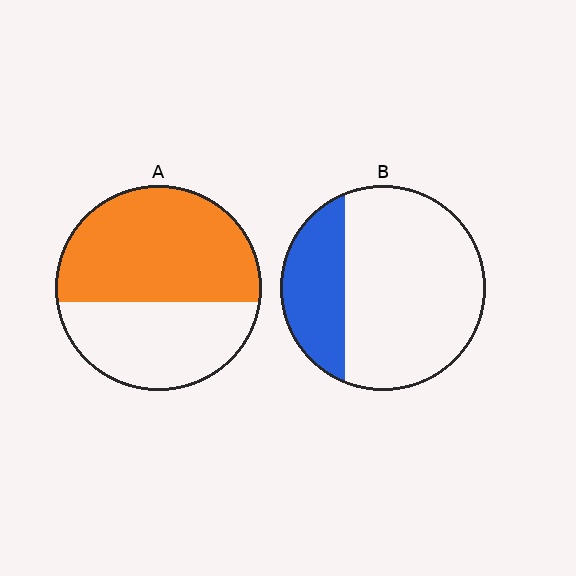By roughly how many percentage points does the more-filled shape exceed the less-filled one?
By roughly 30 percentage points (A over B).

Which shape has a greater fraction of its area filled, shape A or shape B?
Shape A.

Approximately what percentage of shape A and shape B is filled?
A is approximately 60% and B is approximately 25%.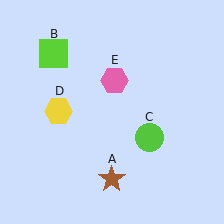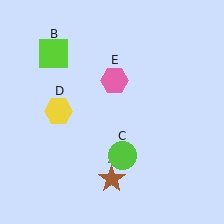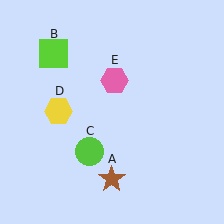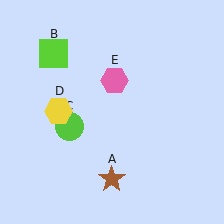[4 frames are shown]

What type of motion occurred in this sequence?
The lime circle (object C) rotated clockwise around the center of the scene.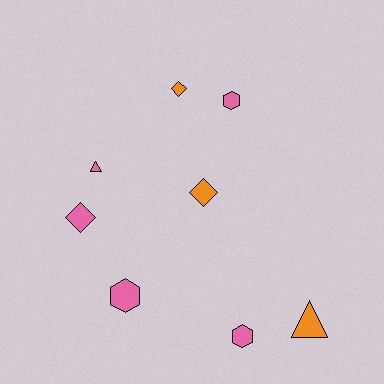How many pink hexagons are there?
There are 3 pink hexagons.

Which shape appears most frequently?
Hexagon, with 3 objects.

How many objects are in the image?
There are 8 objects.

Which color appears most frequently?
Pink, with 5 objects.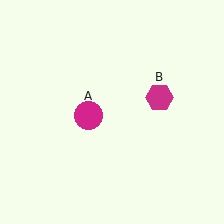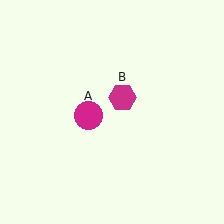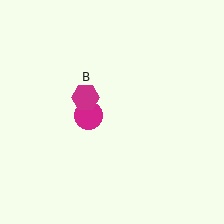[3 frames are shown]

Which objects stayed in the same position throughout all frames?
Magenta circle (object A) remained stationary.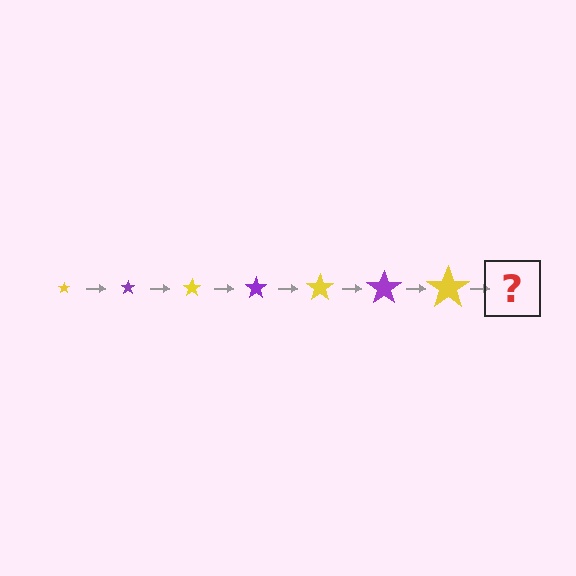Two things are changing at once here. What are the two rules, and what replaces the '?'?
The two rules are that the star grows larger each step and the color cycles through yellow and purple. The '?' should be a purple star, larger than the previous one.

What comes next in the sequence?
The next element should be a purple star, larger than the previous one.